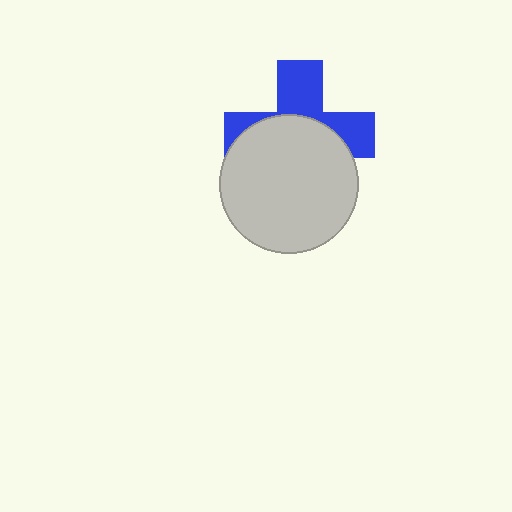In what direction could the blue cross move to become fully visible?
The blue cross could move up. That would shift it out from behind the light gray circle entirely.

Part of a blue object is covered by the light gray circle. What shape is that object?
It is a cross.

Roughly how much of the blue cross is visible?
A small part of it is visible (roughly 45%).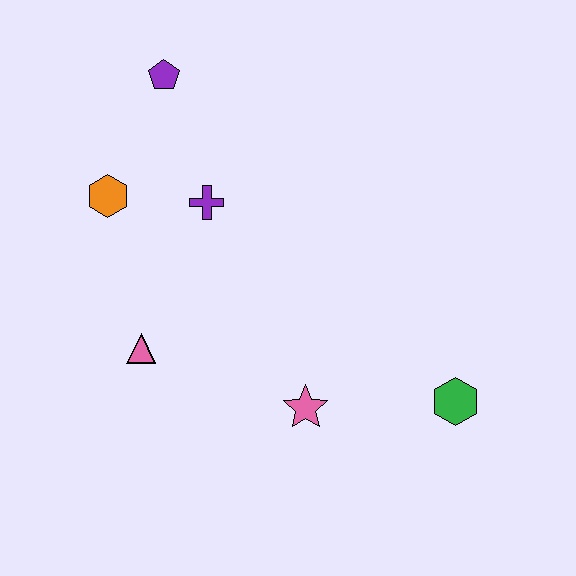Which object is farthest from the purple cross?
The green hexagon is farthest from the purple cross.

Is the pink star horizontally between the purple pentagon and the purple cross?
No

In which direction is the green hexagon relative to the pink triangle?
The green hexagon is to the right of the pink triangle.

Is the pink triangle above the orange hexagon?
No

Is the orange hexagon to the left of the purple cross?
Yes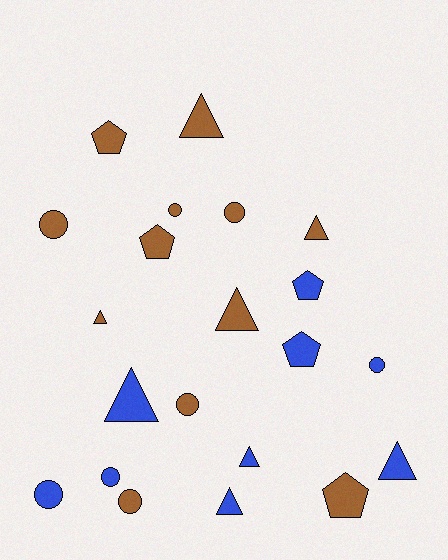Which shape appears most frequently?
Triangle, with 8 objects.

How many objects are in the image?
There are 21 objects.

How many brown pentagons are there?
There are 3 brown pentagons.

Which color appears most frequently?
Brown, with 12 objects.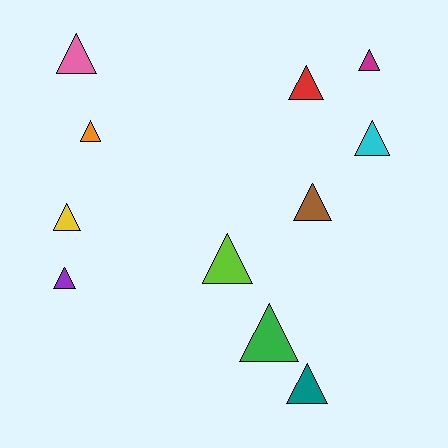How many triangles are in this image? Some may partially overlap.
There are 11 triangles.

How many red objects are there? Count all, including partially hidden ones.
There is 1 red object.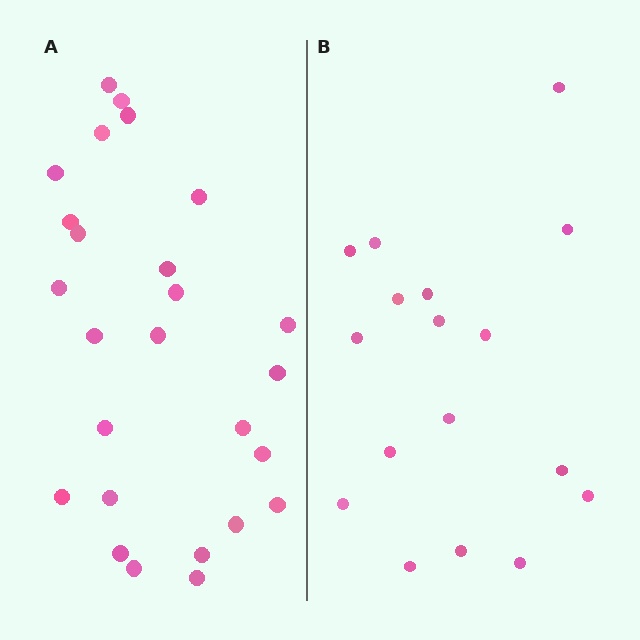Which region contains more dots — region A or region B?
Region A (the left region) has more dots.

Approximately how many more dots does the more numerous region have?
Region A has roughly 8 or so more dots than region B.